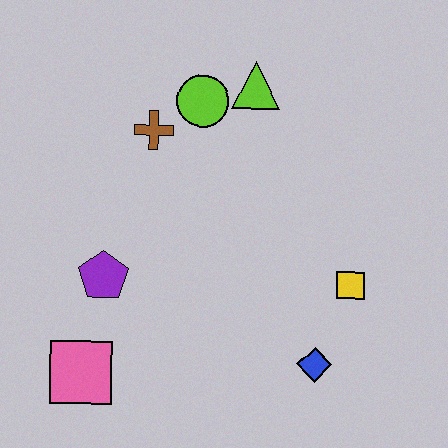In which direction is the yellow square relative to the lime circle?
The yellow square is below the lime circle.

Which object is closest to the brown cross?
The lime circle is closest to the brown cross.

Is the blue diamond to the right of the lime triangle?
Yes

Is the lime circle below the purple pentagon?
No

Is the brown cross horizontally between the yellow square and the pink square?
Yes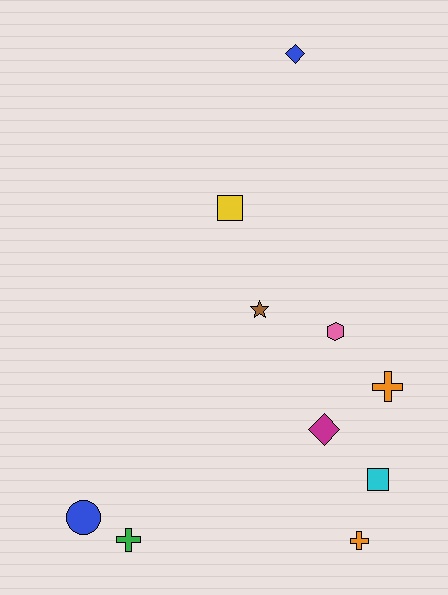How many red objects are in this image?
There are no red objects.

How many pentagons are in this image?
There are no pentagons.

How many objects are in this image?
There are 10 objects.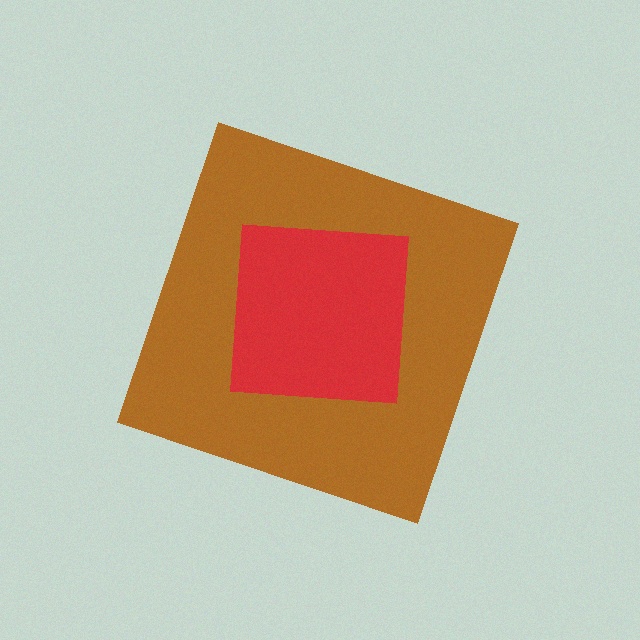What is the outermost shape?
The brown diamond.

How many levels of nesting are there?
2.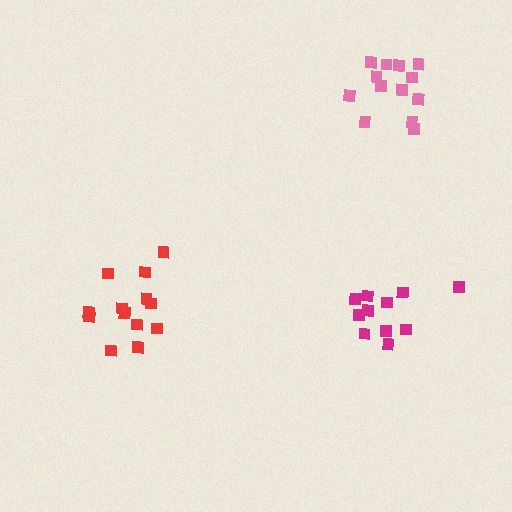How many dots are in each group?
Group 1: 13 dots, Group 2: 13 dots, Group 3: 11 dots (37 total).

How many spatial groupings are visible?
There are 3 spatial groupings.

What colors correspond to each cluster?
The clusters are colored: pink, red, magenta.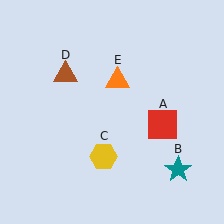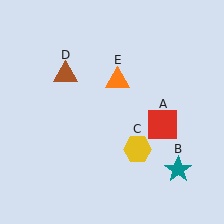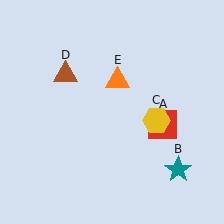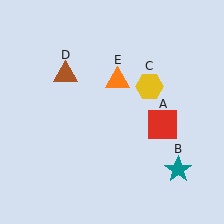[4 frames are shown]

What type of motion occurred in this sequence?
The yellow hexagon (object C) rotated counterclockwise around the center of the scene.